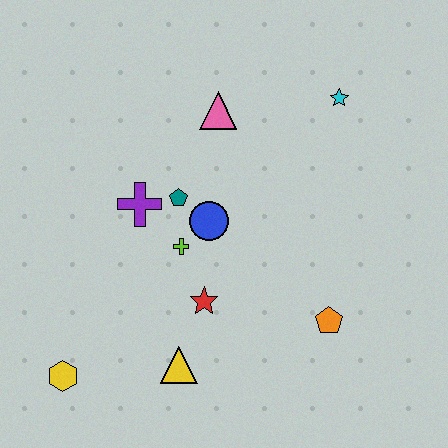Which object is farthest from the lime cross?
The cyan star is farthest from the lime cross.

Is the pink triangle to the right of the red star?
Yes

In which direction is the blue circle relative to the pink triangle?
The blue circle is below the pink triangle.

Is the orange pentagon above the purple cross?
No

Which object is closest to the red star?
The lime cross is closest to the red star.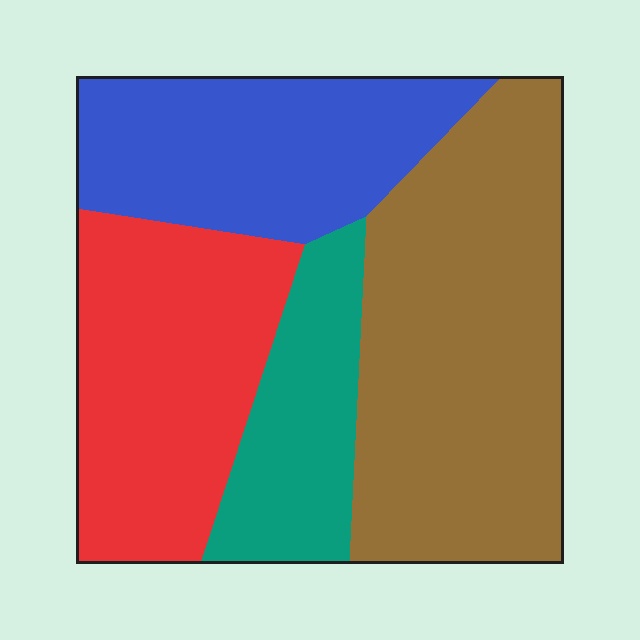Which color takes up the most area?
Brown, at roughly 40%.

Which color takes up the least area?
Teal, at roughly 15%.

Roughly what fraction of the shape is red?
Red takes up about one quarter (1/4) of the shape.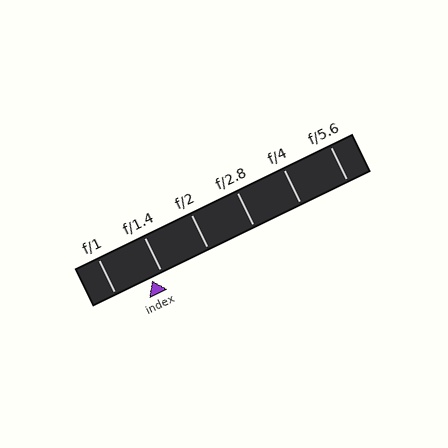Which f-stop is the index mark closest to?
The index mark is closest to f/1.4.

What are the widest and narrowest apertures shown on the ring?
The widest aperture shown is f/1 and the narrowest is f/5.6.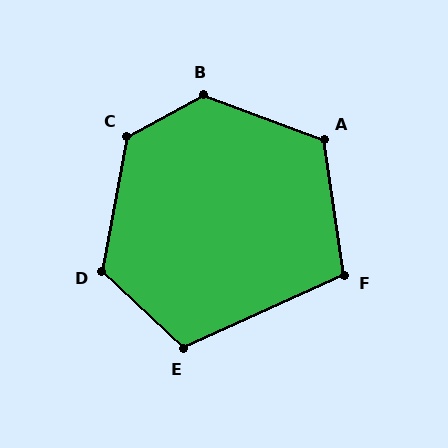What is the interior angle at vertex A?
Approximately 119 degrees (obtuse).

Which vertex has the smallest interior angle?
F, at approximately 106 degrees.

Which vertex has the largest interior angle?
B, at approximately 131 degrees.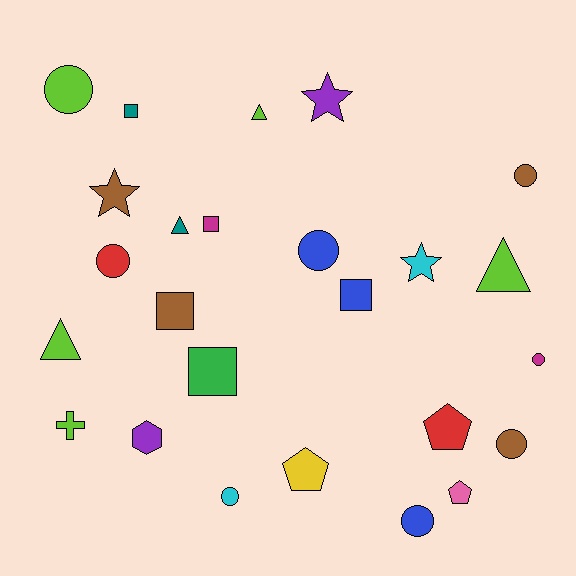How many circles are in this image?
There are 8 circles.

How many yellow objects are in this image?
There is 1 yellow object.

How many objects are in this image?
There are 25 objects.